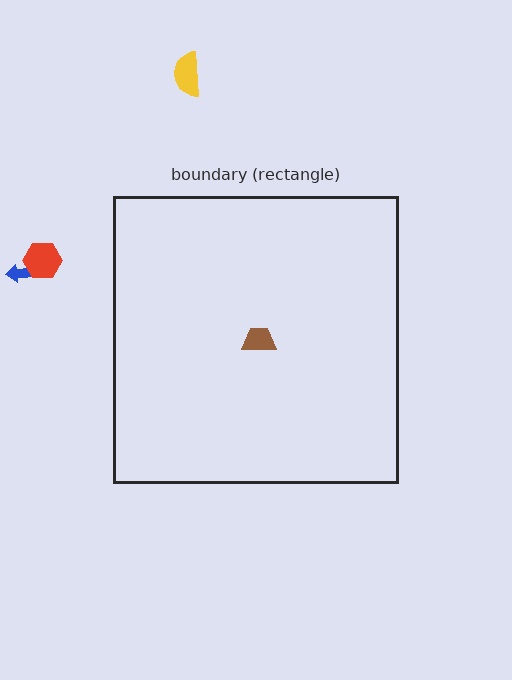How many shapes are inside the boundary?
1 inside, 3 outside.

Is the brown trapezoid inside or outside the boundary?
Inside.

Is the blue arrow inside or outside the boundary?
Outside.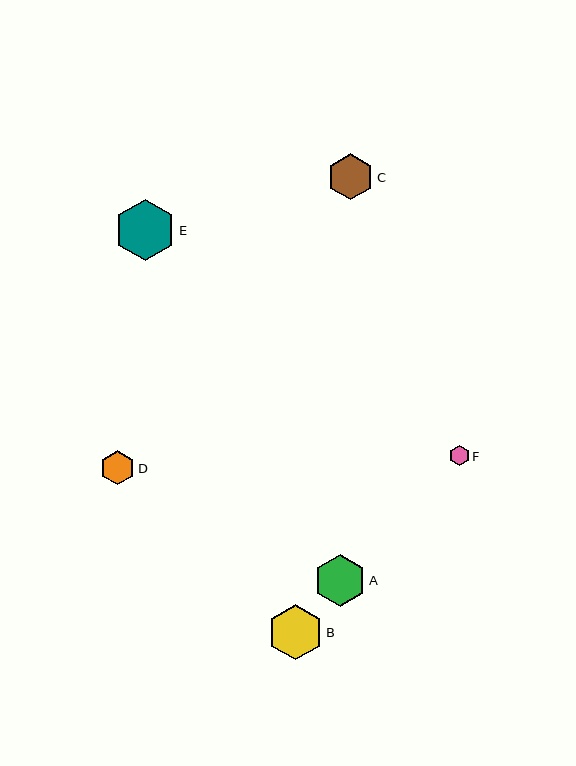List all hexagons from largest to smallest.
From largest to smallest: E, B, A, C, D, F.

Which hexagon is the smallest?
Hexagon F is the smallest with a size of approximately 20 pixels.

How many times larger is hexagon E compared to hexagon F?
Hexagon E is approximately 3.1 times the size of hexagon F.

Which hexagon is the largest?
Hexagon E is the largest with a size of approximately 61 pixels.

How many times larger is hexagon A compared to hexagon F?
Hexagon A is approximately 2.6 times the size of hexagon F.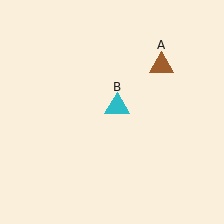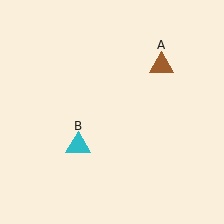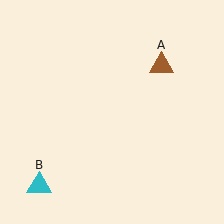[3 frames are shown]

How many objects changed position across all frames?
1 object changed position: cyan triangle (object B).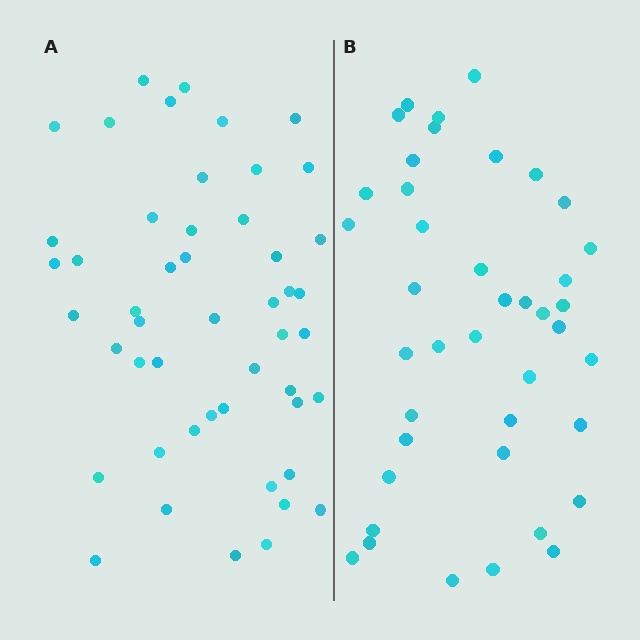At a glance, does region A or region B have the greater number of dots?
Region A (the left region) has more dots.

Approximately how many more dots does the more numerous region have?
Region A has roughly 8 or so more dots than region B.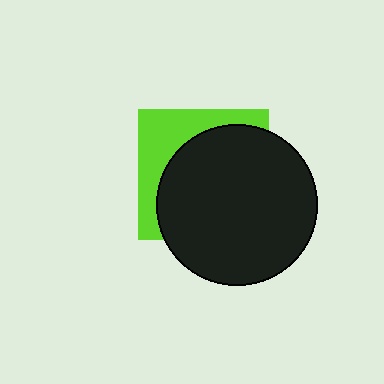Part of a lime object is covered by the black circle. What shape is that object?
It is a square.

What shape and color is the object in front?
The object in front is a black circle.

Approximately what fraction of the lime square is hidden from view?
Roughly 67% of the lime square is hidden behind the black circle.